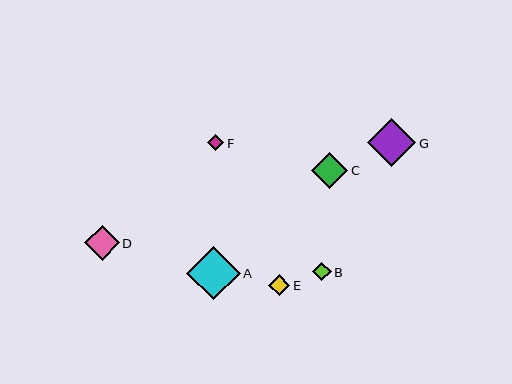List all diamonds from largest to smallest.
From largest to smallest: A, G, C, D, E, B, F.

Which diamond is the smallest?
Diamond F is the smallest with a size of approximately 16 pixels.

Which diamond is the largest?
Diamond A is the largest with a size of approximately 53 pixels.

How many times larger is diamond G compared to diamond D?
Diamond G is approximately 1.4 times the size of diamond D.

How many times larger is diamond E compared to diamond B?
Diamond E is approximately 1.2 times the size of diamond B.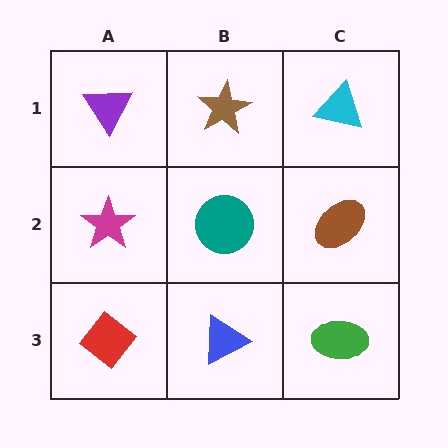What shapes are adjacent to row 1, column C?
A brown ellipse (row 2, column C), a brown star (row 1, column B).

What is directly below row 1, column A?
A magenta star.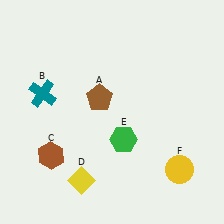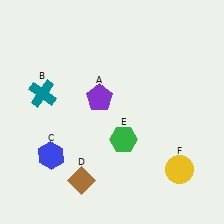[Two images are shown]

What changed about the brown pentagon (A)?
In Image 1, A is brown. In Image 2, it changed to purple.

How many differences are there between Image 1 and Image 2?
There are 3 differences between the two images.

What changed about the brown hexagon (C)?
In Image 1, C is brown. In Image 2, it changed to blue.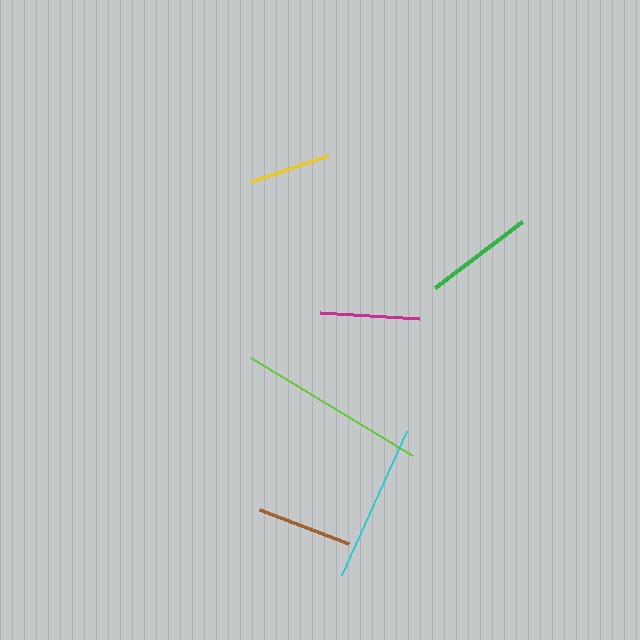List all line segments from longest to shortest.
From longest to shortest: lime, cyan, green, magenta, brown, yellow.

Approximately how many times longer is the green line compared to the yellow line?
The green line is approximately 1.3 times the length of the yellow line.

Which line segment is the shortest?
The yellow line is the shortest at approximately 82 pixels.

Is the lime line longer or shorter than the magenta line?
The lime line is longer than the magenta line.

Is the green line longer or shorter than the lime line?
The lime line is longer than the green line.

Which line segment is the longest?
The lime line is the longest at approximately 190 pixels.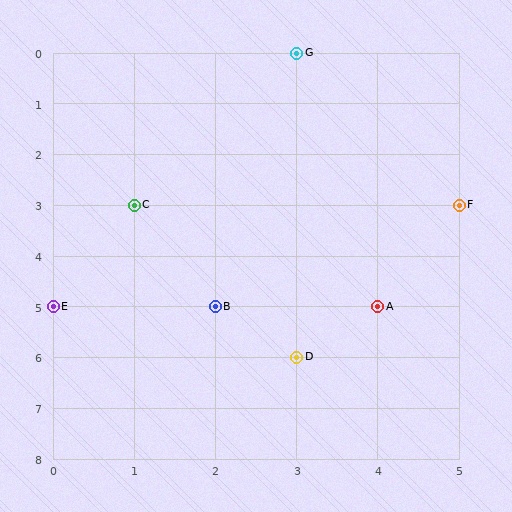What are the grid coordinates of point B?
Point B is at grid coordinates (2, 5).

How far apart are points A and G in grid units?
Points A and G are 1 column and 5 rows apart (about 5.1 grid units diagonally).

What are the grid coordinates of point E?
Point E is at grid coordinates (0, 5).